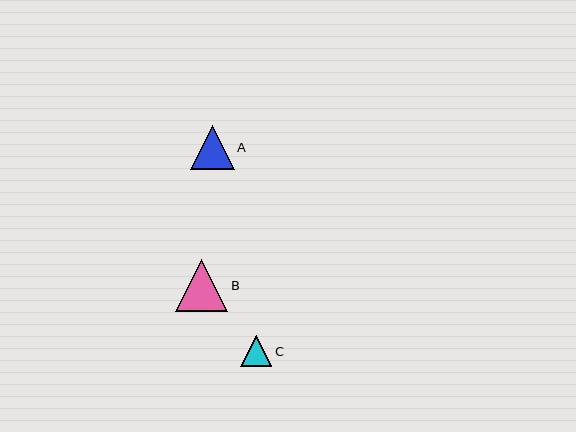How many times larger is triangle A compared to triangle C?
Triangle A is approximately 1.4 times the size of triangle C.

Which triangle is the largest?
Triangle B is the largest with a size of approximately 52 pixels.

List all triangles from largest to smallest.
From largest to smallest: B, A, C.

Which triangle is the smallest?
Triangle C is the smallest with a size of approximately 31 pixels.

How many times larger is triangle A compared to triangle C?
Triangle A is approximately 1.4 times the size of triangle C.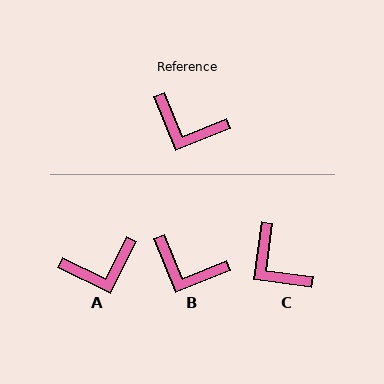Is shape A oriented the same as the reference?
No, it is off by about 41 degrees.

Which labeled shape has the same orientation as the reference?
B.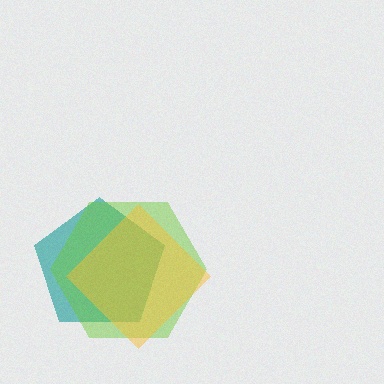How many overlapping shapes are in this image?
There are 3 overlapping shapes in the image.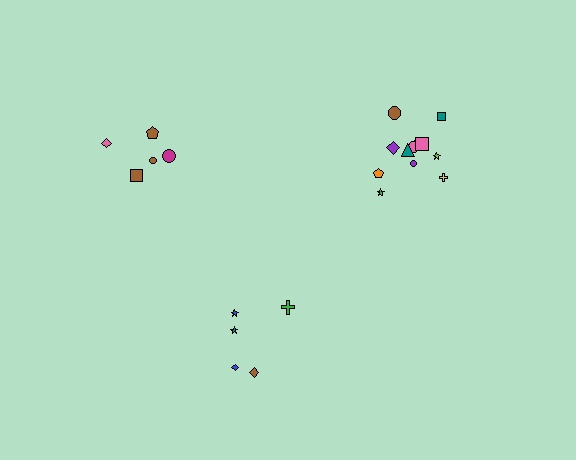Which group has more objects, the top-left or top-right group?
The top-right group.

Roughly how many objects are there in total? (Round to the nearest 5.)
Roughly 20 objects in total.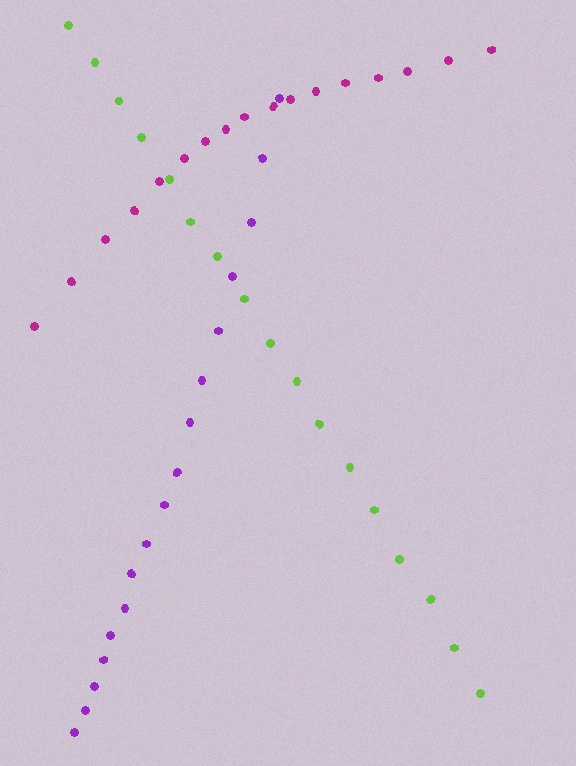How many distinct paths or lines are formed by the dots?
There are 3 distinct paths.